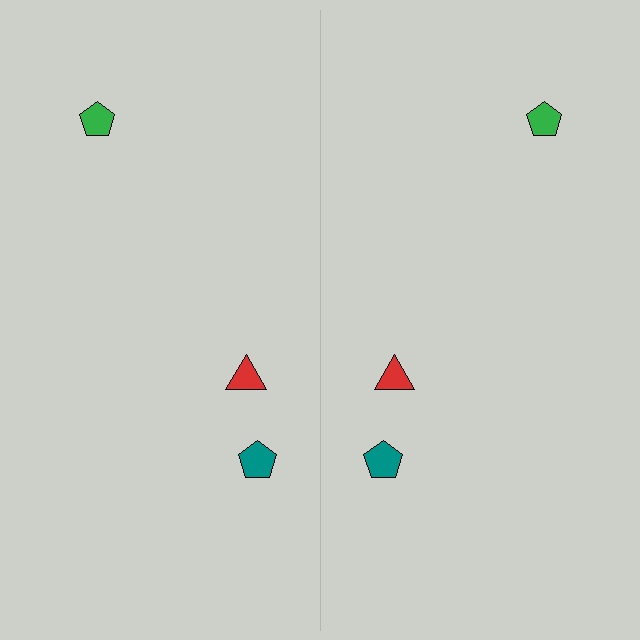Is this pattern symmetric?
Yes, this pattern has bilateral (reflection) symmetry.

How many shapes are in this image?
There are 6 shapes in this image.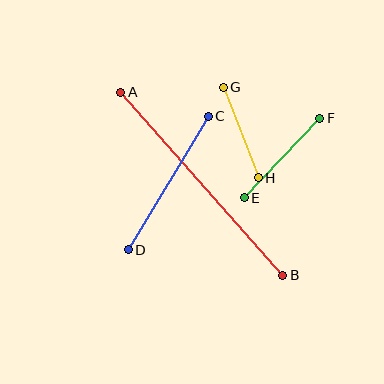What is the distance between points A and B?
The distance is approximately 244 pixels.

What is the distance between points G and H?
The distance is approximately 97 pixels.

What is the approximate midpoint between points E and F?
The midpoint is at approximately (282, 158) pixels.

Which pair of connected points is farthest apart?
Points A and B are farthest apart.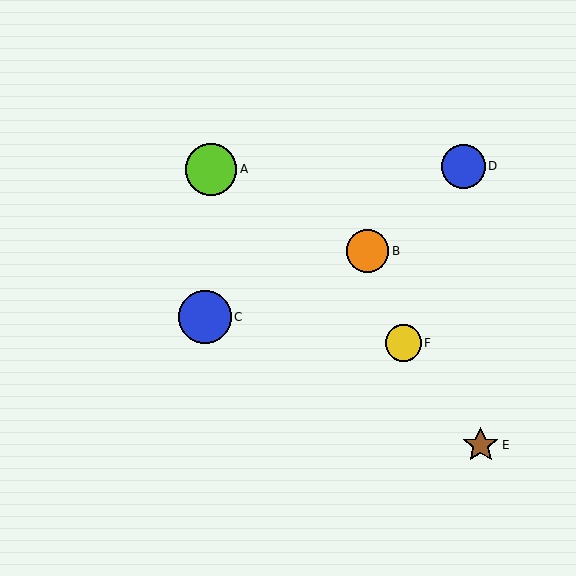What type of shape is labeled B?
Shape B is an orange circle.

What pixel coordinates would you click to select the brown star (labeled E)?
Click at (481, 445) to select the brown star E.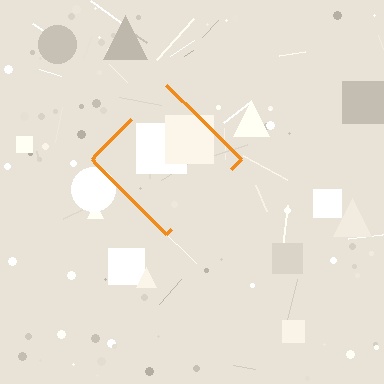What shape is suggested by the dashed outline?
The dashed outline suggests a diamond.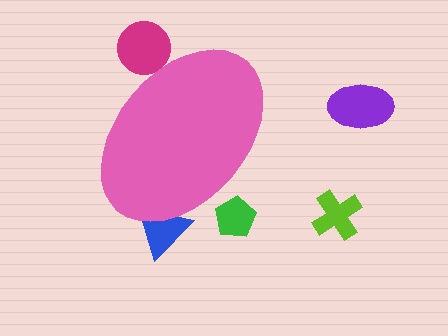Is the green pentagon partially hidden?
Yes, the green pentagon is partially hidden behind the pink ellipse.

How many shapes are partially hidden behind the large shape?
3 shapes are partially hidden.